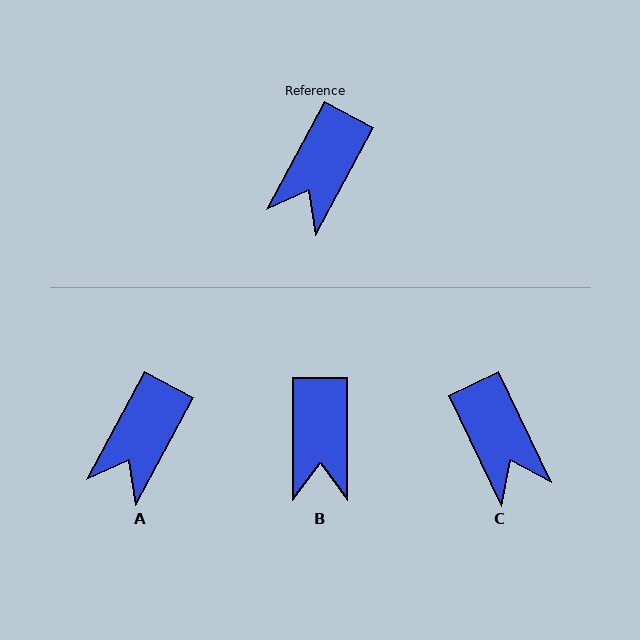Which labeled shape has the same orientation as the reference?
A.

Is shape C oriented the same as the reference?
No, it is off by about 54 degrees.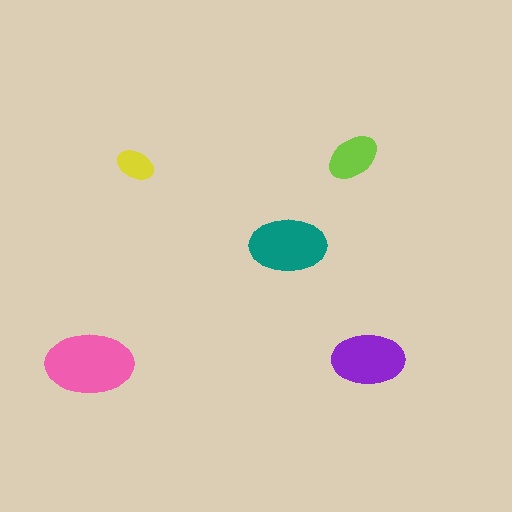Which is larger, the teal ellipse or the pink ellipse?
The pink one.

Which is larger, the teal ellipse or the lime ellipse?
The teal one.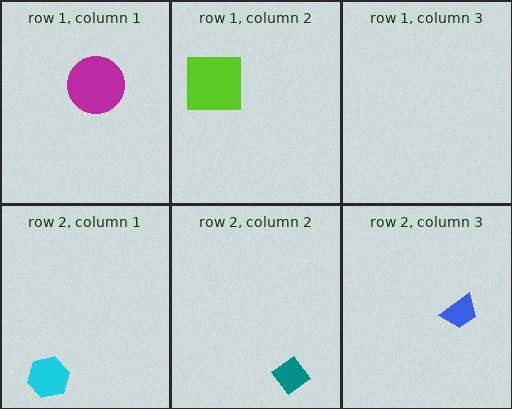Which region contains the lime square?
The row 1, column 2 region.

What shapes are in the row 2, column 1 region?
The cyan hexagon.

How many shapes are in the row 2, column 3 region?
1.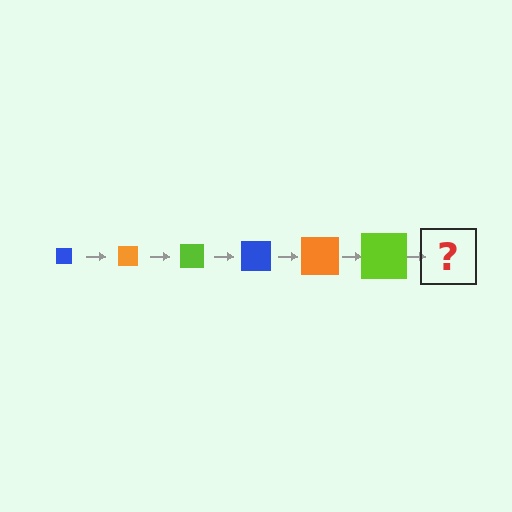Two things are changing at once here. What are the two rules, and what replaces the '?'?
The two rules are that the square grows larger each step and the color cycles through blue, orange, and lime. The '?' should be a blue square, larger than the previous one.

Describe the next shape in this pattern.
It should be a blue square, larger than the previous one.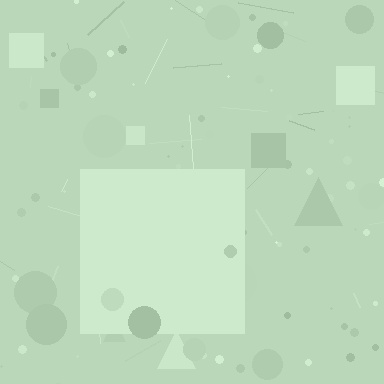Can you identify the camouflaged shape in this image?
The camouflaged shape is a square.